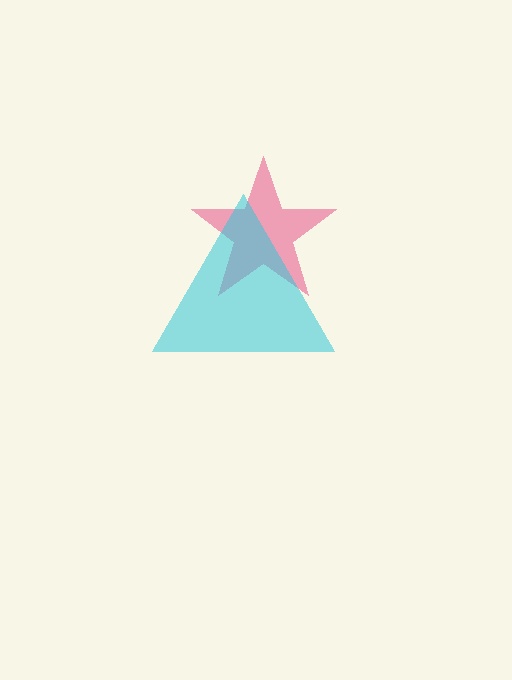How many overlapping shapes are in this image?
There are 2 overlapping shapes in the image.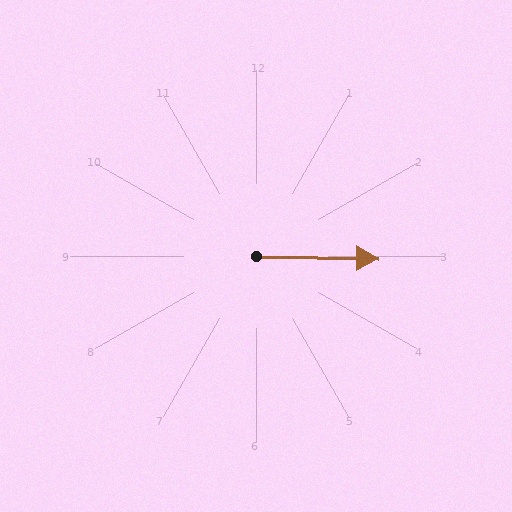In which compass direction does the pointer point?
East.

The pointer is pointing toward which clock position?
Roughly 3 o'clock.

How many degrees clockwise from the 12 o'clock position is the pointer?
Approximately 91 degrees.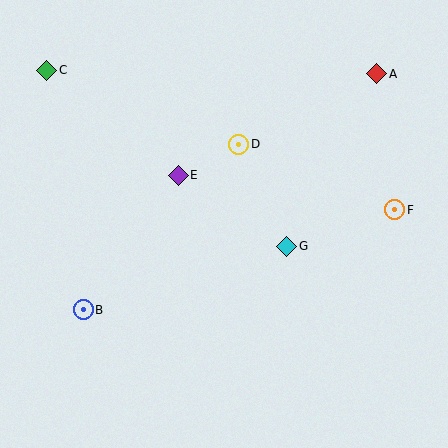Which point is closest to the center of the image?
Point G at (287, 246) is closest to the center.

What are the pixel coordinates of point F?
Point F is at (395, 210).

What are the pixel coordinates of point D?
Point D is at (239, 144).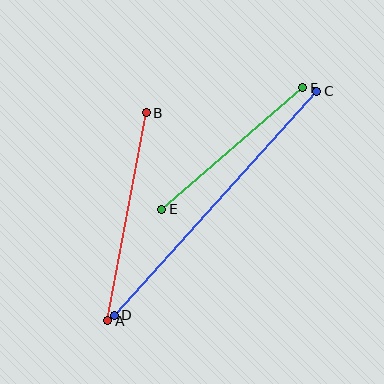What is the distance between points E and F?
The distance is approximately 186 pixels.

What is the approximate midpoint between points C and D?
The midpoint is at approximately (216, 203) pixels.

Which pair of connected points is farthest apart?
Points C and D are farthest apart.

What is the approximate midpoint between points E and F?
The midpoint is at approximately (232, 148) pixels.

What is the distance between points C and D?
The distance is approximately 302 pixels.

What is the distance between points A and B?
The distance is approximately 212 pixels.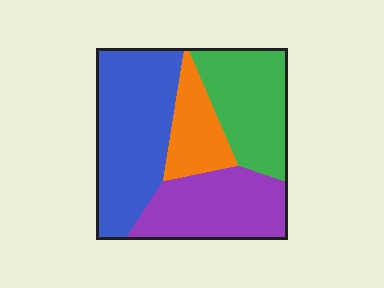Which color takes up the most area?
Blue, at roughly 35%.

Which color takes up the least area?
Orange, at roughly 15%.